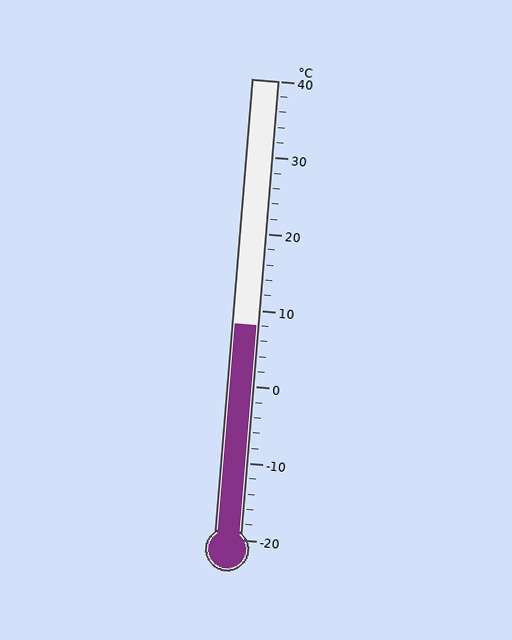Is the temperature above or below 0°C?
The temperature is above 0°C.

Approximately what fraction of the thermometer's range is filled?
The thermometer is filled to approximately 45% of its range.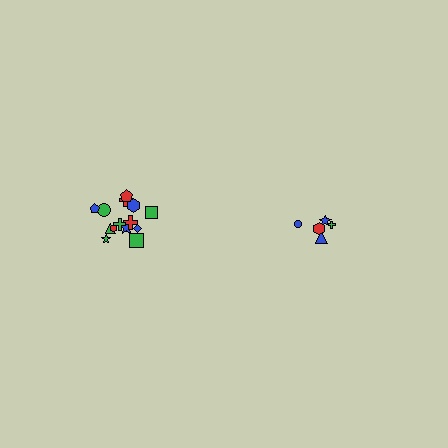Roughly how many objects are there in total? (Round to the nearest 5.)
Roughly 20 objects in total.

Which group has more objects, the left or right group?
The left group.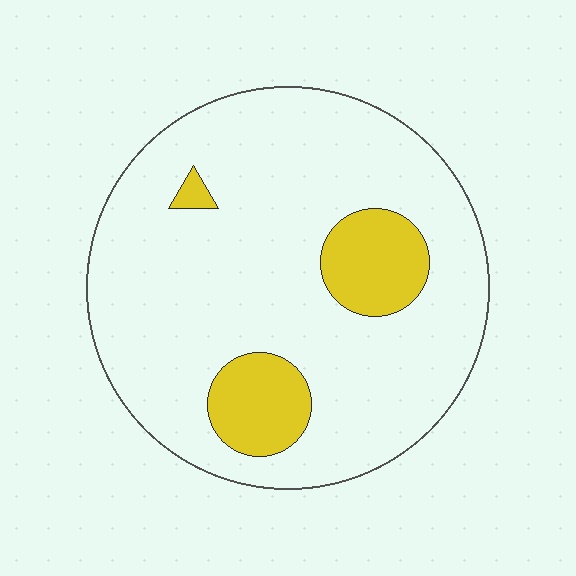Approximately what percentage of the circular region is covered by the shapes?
Approximately 15%.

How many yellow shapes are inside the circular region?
3.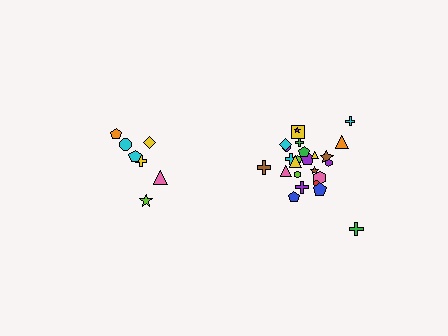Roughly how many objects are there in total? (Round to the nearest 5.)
Roughly 30 objects in total.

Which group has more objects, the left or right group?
The right group.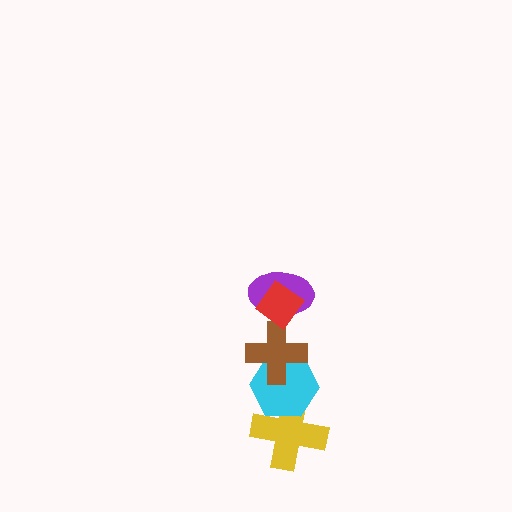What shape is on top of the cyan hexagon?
The brown cross is on top of the cyan hexagon.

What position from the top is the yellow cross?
The yellow cross is 5th from the top.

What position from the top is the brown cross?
The brown cross is 3rd from the top.